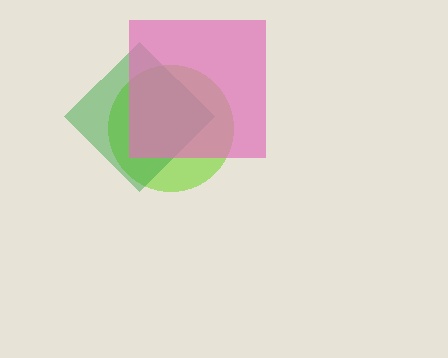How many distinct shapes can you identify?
There are 3 distinct shapes: a lime circle, a green diamond, a pink square.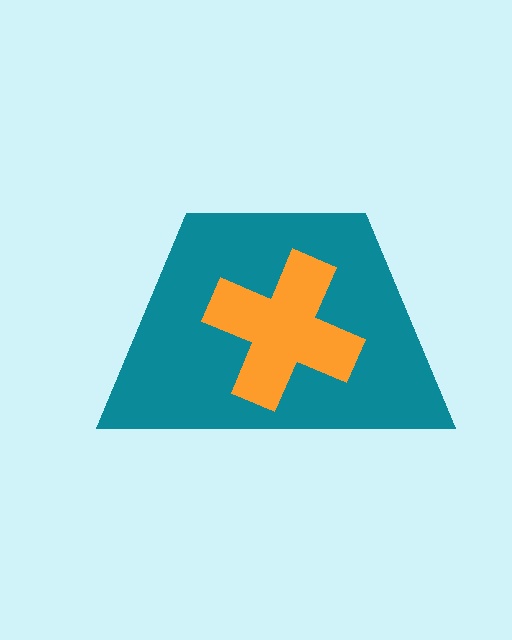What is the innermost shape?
The orange cross.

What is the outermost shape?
The teal trapezoid.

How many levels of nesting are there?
2.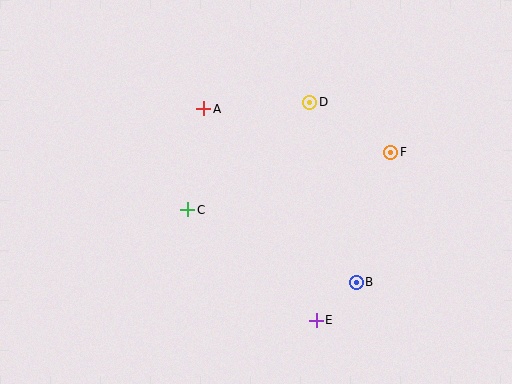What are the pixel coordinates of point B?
Point B is at (356, 282).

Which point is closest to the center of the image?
Point C at (188, 210) is closest to the center.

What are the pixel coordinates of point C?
Point C is at (188, 210).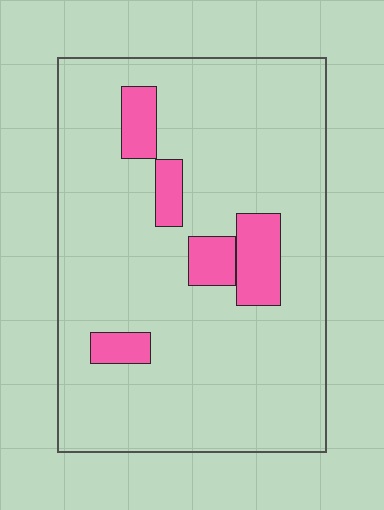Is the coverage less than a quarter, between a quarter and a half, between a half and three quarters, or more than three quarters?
Less than a quarter.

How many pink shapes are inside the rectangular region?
5.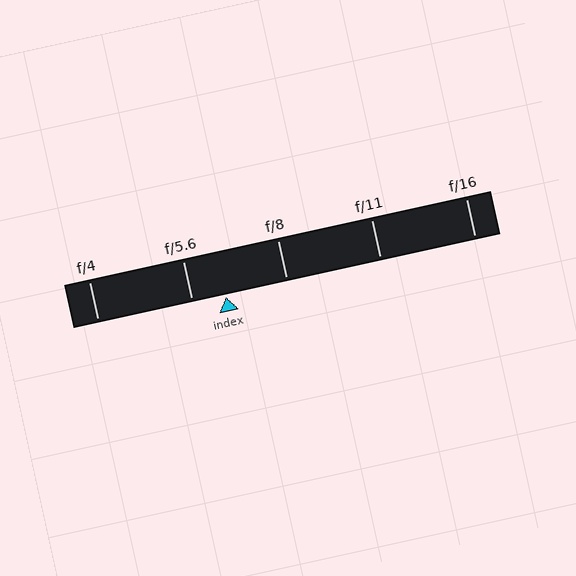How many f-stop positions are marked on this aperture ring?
There are 5 f-stop positions marked.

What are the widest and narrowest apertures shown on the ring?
The widest aperture shown is f/4 and the narrowest is f/16.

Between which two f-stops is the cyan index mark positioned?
The index mark is between f/5.6 and f/8.